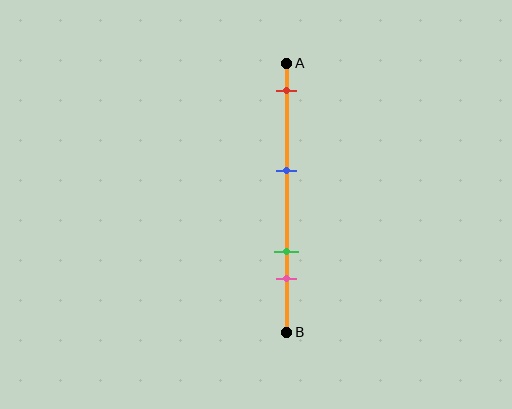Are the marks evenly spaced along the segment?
No, the marks are not evenly spaced.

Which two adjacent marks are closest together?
The green and pink marks are the closest adjacent pair.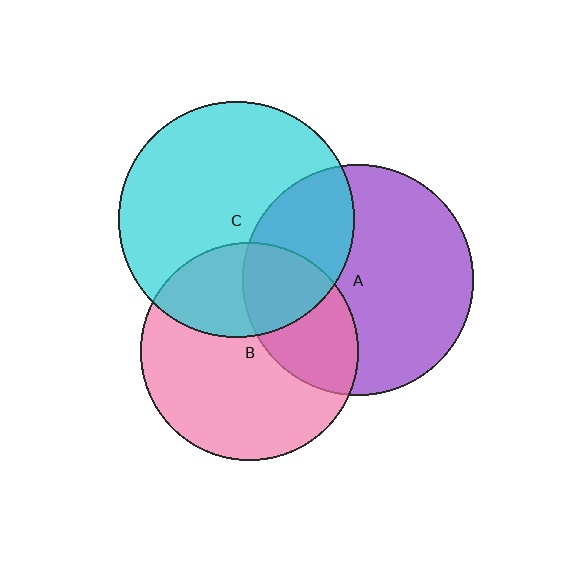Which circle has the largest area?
Circle C (cyan).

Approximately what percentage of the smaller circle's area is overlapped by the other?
Approximately 30%.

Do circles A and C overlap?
Yes.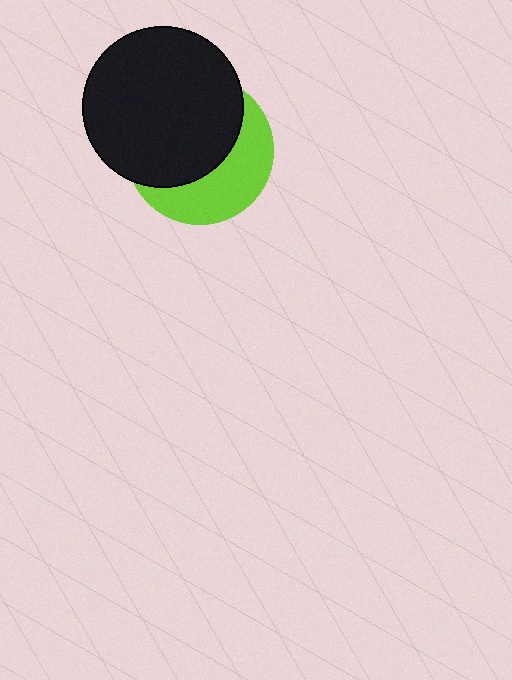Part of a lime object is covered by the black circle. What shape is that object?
It is a circle.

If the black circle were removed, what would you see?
You would see the complete lime circle.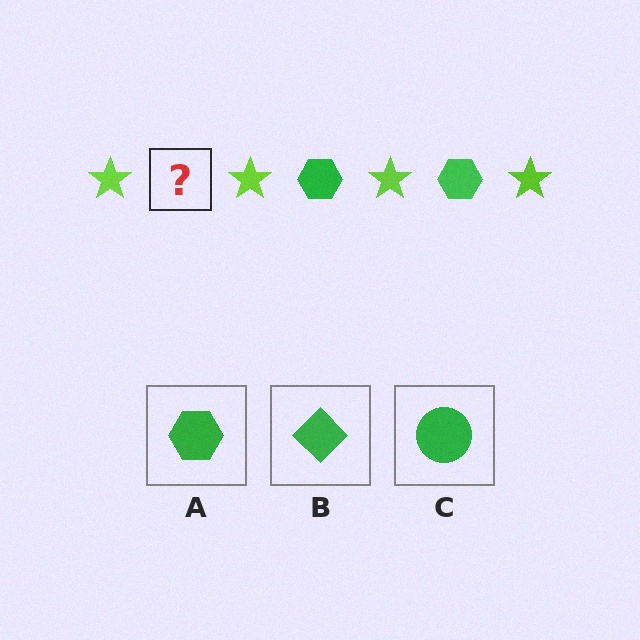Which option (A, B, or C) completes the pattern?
A.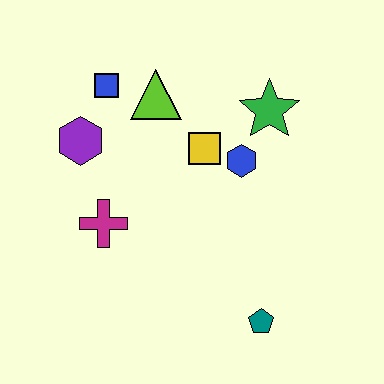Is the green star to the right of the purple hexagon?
Yes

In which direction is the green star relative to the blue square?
The green star is to the right of the blue square.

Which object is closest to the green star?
The blue hexagon is closest to the green star.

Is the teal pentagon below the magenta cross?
Yes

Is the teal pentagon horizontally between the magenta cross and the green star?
Yes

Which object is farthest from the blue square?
The teal pentagon is farthest from the blue square.